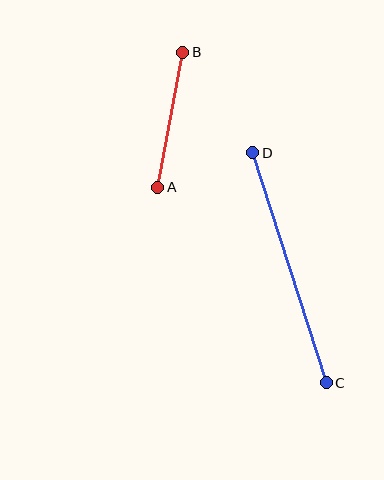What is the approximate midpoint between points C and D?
The midpoint is at approximately (290, 268) pixels.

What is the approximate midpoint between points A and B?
The midpoint is at approximately (170, 120) pixels.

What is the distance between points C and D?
The distance is approximately 241 pixels.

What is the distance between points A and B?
The distance is approximately 137 pixels.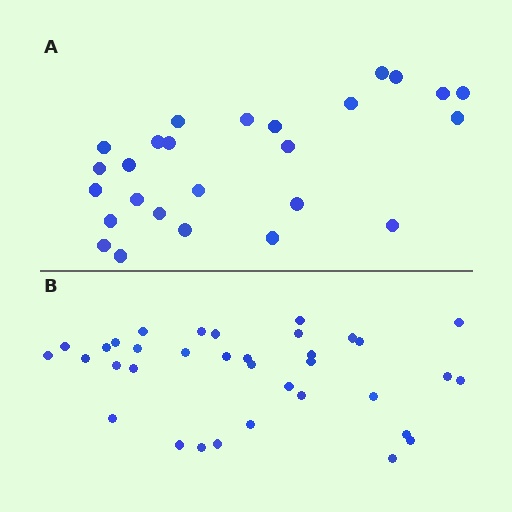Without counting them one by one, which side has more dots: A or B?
Region B (the bottom region) has more dots.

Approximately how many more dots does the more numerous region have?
Region B has roughly 8 or so more dots than region A.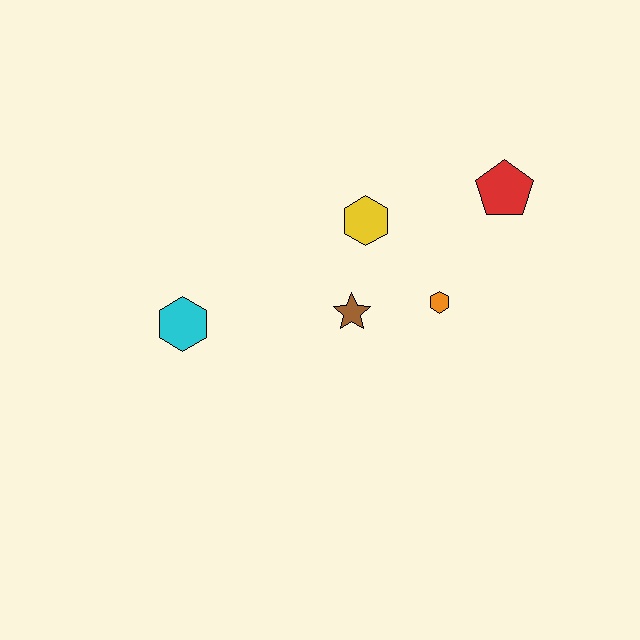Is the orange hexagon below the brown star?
No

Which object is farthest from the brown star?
The red pentagon is farthest from the brown star.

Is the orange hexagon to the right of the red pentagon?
No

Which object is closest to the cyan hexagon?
The brown star is closest to the cyan hexagon.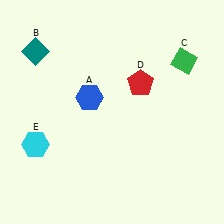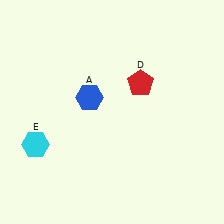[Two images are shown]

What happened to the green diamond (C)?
The green diamond (C) was removed in Image 2. It was in the top-right area of Image 1.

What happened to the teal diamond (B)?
The teal diamond (B) was removed in Image 2. It was in the top-left area of Image 1.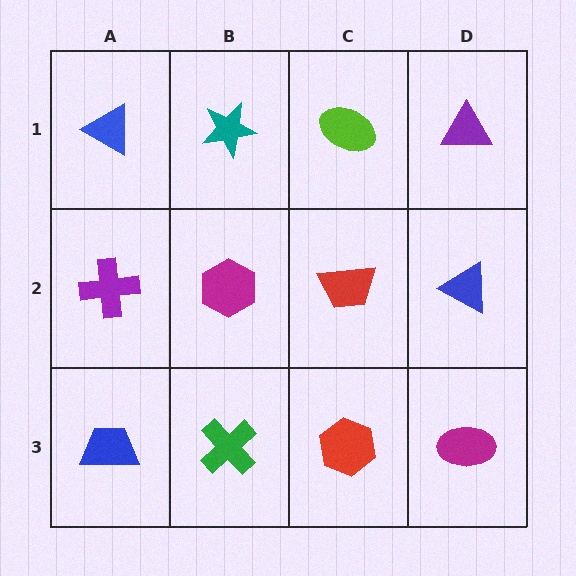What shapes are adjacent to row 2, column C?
A lime ellipse (row 1, column C), a red hexagon (row 3, column C), a magenta hexagon (row 2, column B), a blue triangle (row 2, column D).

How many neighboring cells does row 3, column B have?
3.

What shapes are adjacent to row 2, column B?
A teal star (row 1, column B), a green cross (row 3, column B), a purple cross (row 2, column A), a red trapezoid (row 2, column C).